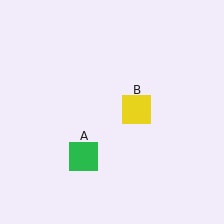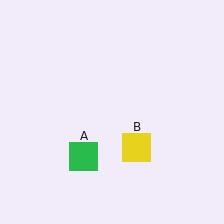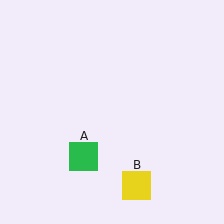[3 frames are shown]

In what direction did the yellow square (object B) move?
The yellow square (object B) moved down.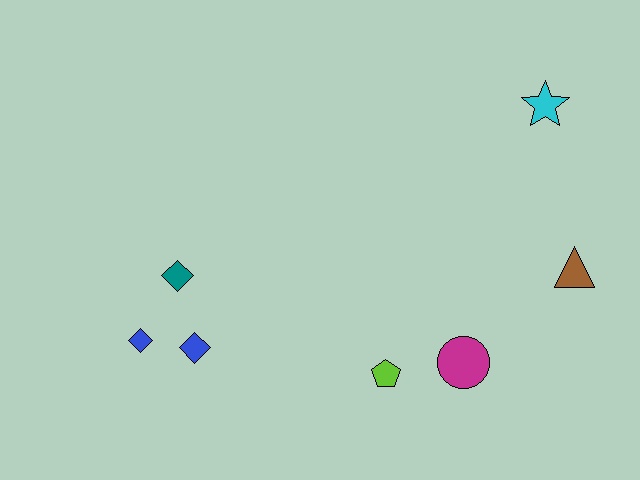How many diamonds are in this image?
There are 3 diamonds.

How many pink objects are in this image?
There are no pink objects.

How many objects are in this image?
There are 7 objects.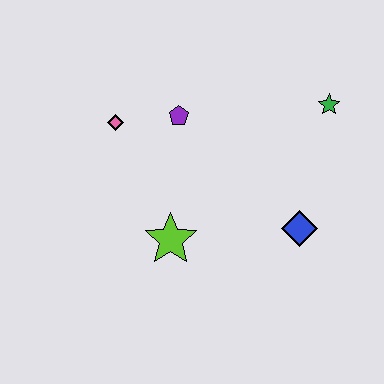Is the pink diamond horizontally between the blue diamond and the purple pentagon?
No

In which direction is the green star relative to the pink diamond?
The green star is to the right of the pink diamond.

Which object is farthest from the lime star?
The green star is farthest from the lime star.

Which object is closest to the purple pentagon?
The pink diamond is closest to the purple pentagon.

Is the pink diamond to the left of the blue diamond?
Yes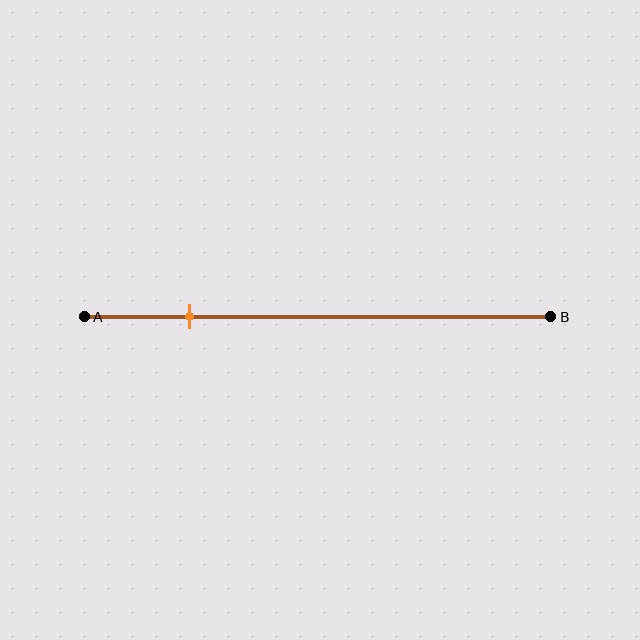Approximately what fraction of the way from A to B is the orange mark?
The orange mark is approximately 25% of the way from A to B.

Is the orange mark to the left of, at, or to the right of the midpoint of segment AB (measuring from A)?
The orange mark is to the left of the midpoint of segment AB.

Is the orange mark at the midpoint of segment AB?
No, the mark is at about 25% from A, not at the 50% midpoint.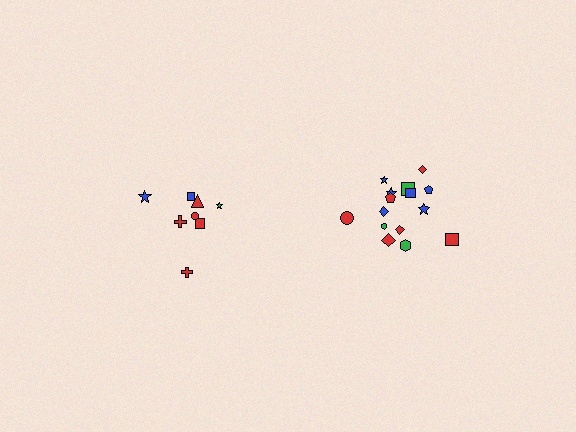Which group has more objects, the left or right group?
The right group.